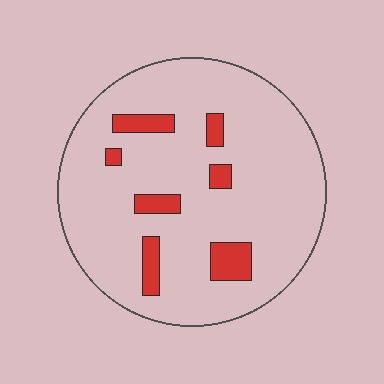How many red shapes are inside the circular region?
7.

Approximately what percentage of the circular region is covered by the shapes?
Approximately 10%.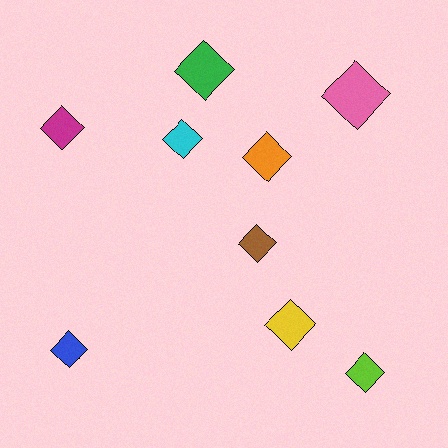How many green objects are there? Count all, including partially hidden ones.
There is 1 green object.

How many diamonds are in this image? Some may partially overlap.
There are 9 diamonds.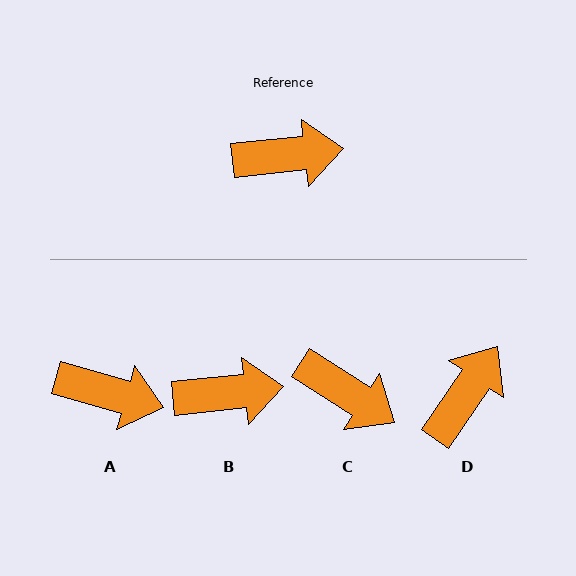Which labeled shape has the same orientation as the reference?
B.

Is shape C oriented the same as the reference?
No, it is off by about 39 degrees.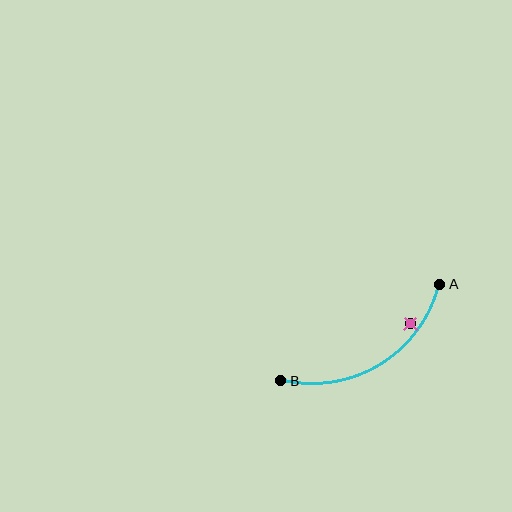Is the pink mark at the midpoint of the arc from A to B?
No — the pink mark does not lie on the arc at all. It sits slightly inside the curve.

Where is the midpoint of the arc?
The arc midpoint is the point on the curve farthest from the straight line joining A and B. It sits below that line.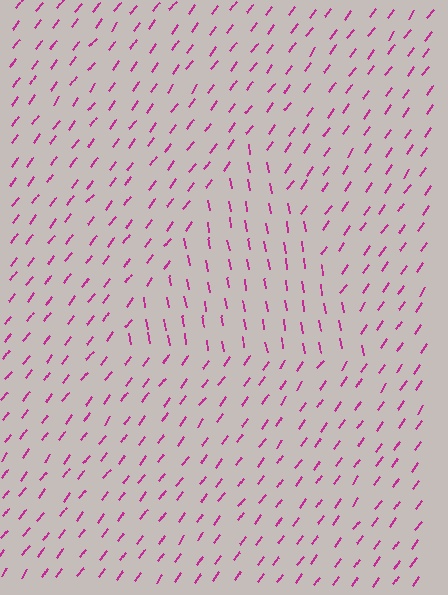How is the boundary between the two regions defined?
The boundary is defined purely by a change in line orientation (approximately 45 degrees difference). All lines are the same color and thickness.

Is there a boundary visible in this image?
Yes, there is a texture boundary formed by a change in line orientation.